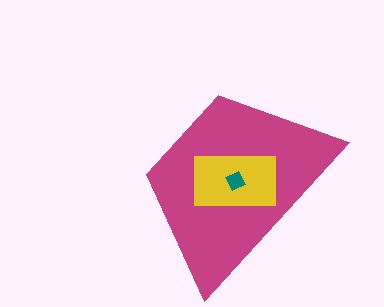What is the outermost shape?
The magenta trapezoid.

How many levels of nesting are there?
3.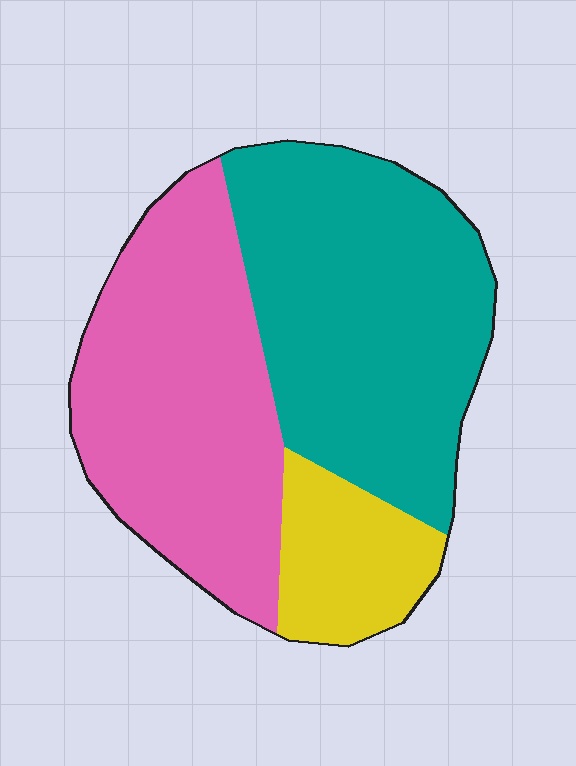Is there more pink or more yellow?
Pink.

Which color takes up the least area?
Yellow, at roughly 15%.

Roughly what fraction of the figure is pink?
Pink covers 41% of the figure.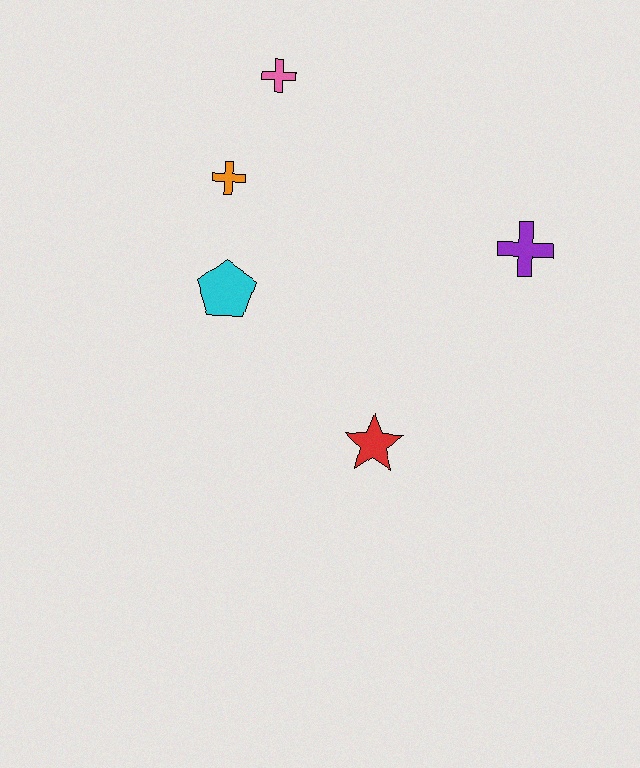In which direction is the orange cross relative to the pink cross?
The orange cross is below the pink cross.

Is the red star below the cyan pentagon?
Yes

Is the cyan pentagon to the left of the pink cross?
Yes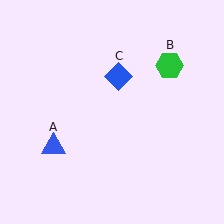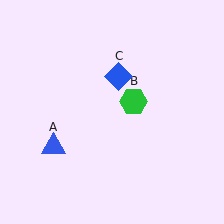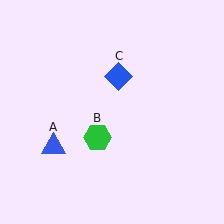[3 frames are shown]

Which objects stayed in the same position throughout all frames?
Blue triangle (object A) and blue diamond (object C) remained stationary.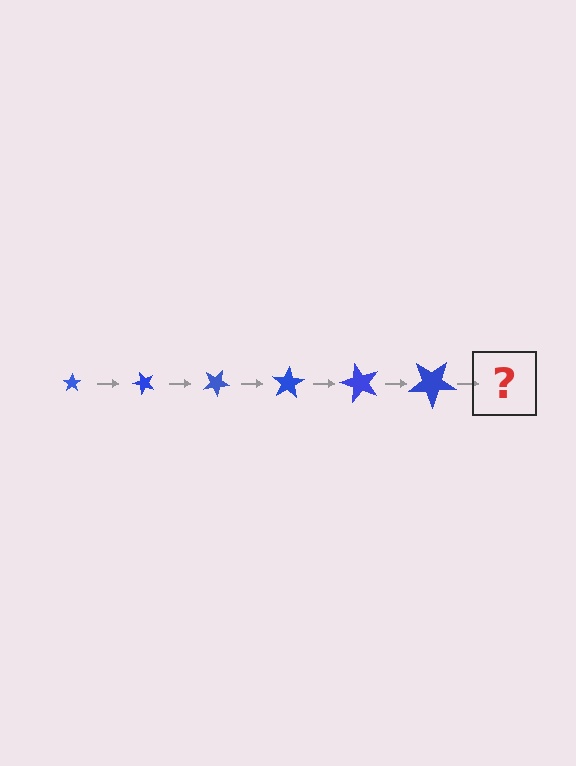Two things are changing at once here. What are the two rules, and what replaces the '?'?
The two rules are that the star grows larger each step and it rotates 50 degrees each step. The '?' should be a star, larger than the previous one and rotated 300 degrees from the start.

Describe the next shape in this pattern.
It should be a star, larger than the previous one and rotated 300 degrees from the start.